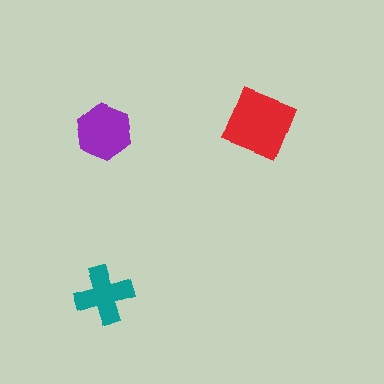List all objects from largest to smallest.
The red diamond, the purple hexagon, the teal cross.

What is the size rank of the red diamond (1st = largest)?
1st.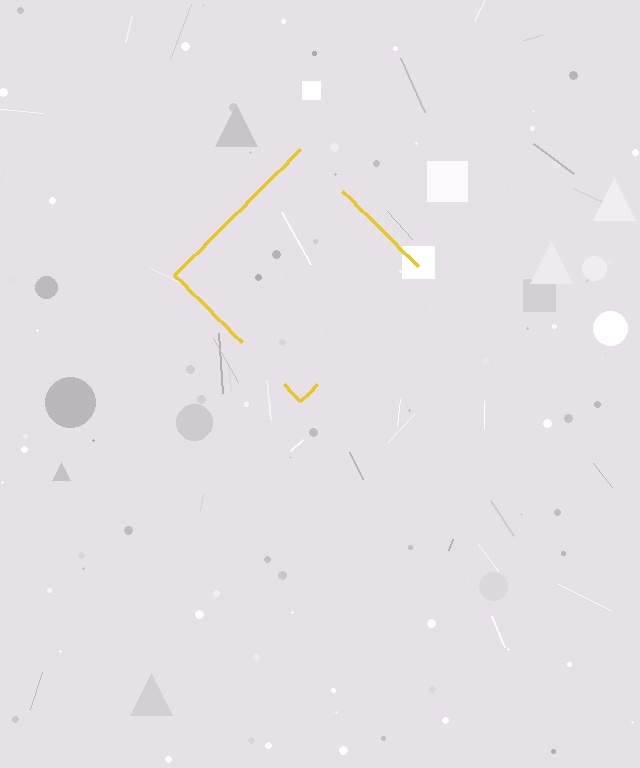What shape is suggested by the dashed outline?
The dashed outline suggests a diamond.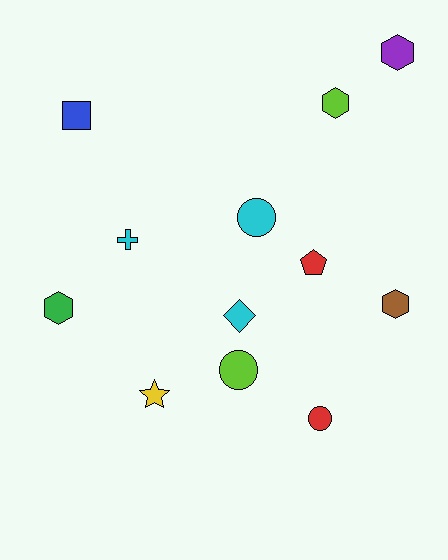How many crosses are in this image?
There is 1 cross.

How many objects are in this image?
There are 12 objects.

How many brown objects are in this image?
There is 1 brown object.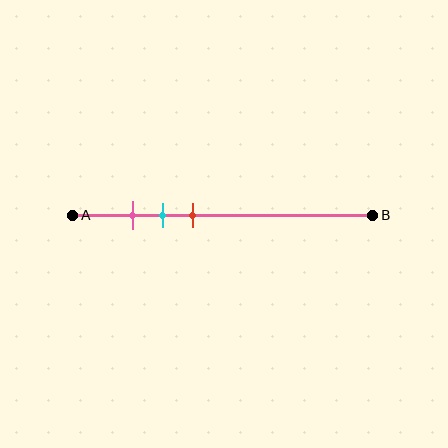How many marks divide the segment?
There are 3 marks dividing the segment.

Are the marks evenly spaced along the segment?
Yes, the marks are approximately evenly spaced.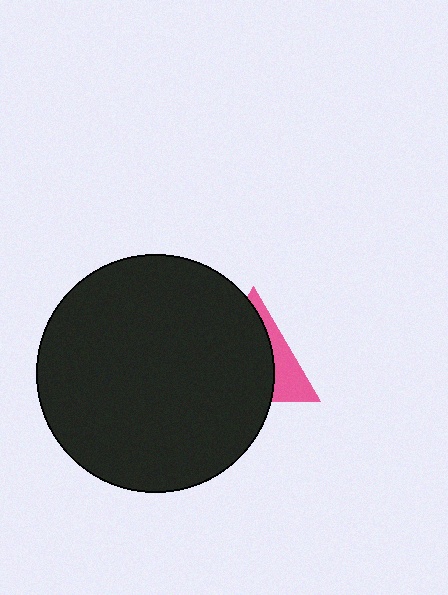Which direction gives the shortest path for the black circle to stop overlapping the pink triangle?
Moving left gives the shortest separation.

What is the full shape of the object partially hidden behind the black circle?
The partially hidden object is a pink triangle.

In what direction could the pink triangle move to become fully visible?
The pink triangle could move right. That would shift it out from behind the black circle entirely.